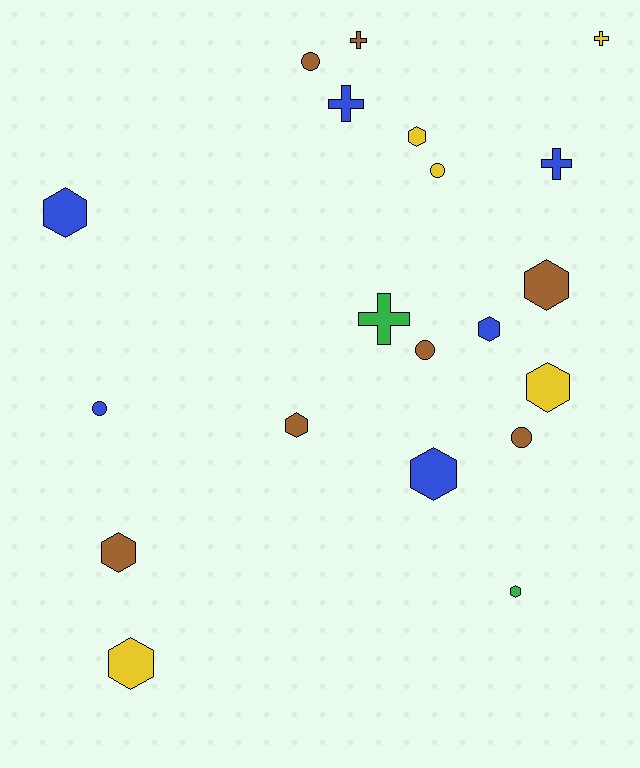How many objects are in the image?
There are 20 objects.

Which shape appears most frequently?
Hexagon, with 10 objects.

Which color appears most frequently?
Brown, with 7 objects.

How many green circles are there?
There are no green circles.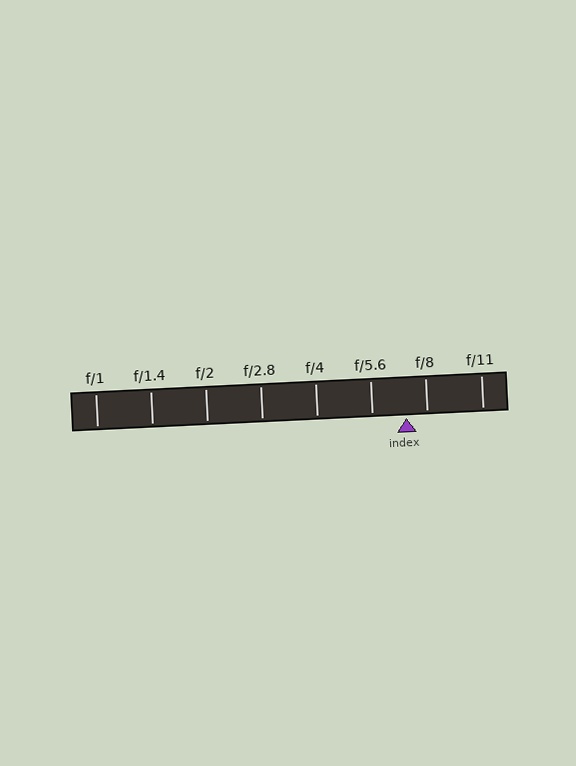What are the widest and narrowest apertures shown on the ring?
The widest aperture shown is f/1 and the narrowest is f/11.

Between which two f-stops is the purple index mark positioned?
The index mark is between f/5.6 and f/8.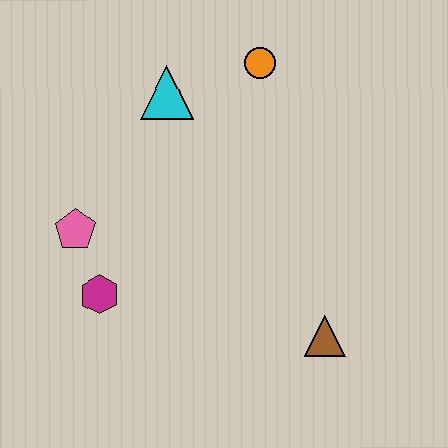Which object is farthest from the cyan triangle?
The brown triangle is farthest from the cyan triangle.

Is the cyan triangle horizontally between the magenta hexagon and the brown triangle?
Yes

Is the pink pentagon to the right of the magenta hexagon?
No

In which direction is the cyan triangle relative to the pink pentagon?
The cyan triangle is above the pink pentagon.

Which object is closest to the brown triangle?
The magenta hexagon is closest to the brown triangle.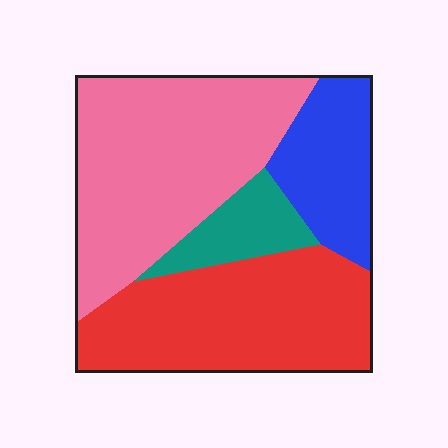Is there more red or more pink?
Pink.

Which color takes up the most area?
Pink, at roughly 40%.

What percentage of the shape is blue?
Blue takes up less than a sixth of the shape.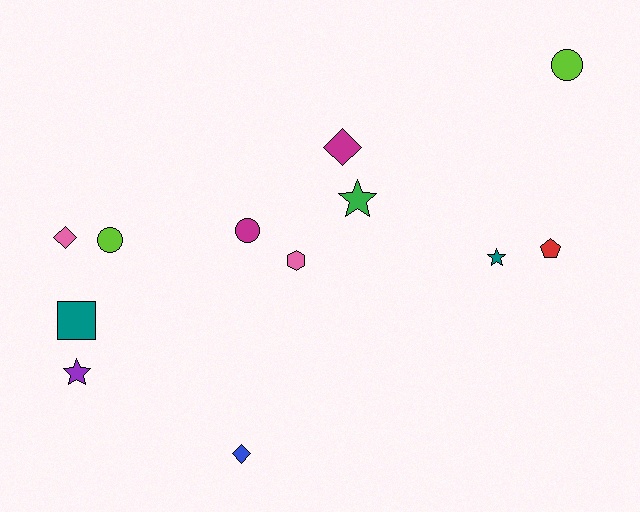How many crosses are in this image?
There are no crosses.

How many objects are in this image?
There are 12 objects.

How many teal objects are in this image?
There are 2 teal objects.